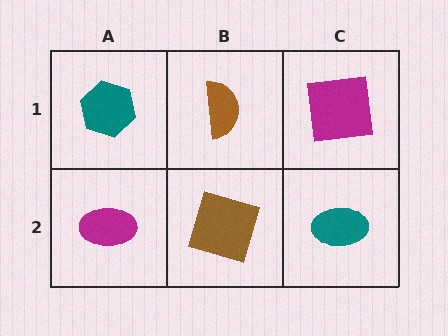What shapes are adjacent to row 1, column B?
A brown square (row 2, column B), a teal hexagon (row 1, column A), a magenta square (row 1, column C).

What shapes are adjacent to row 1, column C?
A teal ellipse (row 2, column C), a brown semicircle (row 1, column B).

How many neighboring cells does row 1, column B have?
3.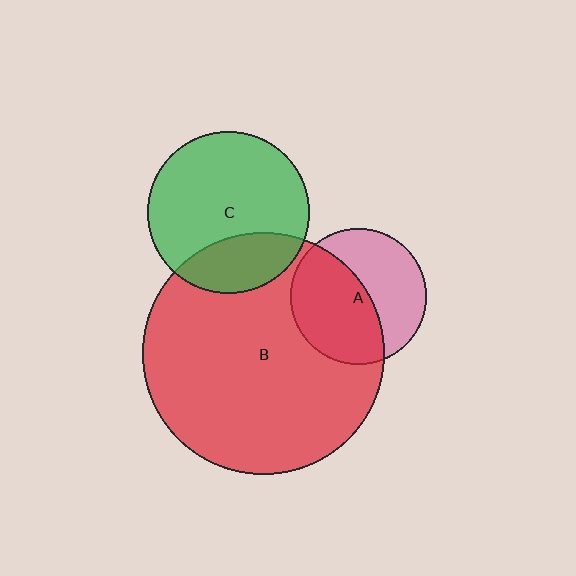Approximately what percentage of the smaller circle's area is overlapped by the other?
Approximately 25%.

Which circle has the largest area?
Circle B (red).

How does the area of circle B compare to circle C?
Approximately 2.2 times.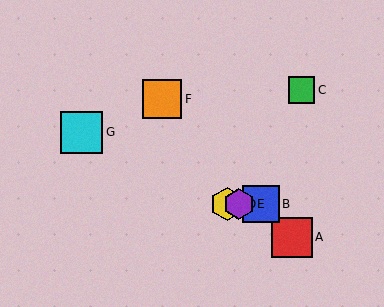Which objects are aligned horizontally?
Objects B, D, E are aligned horizontally.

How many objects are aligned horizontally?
3 objects (B, D, E) are aligned horizontally.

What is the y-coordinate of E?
Object E is at y≈204.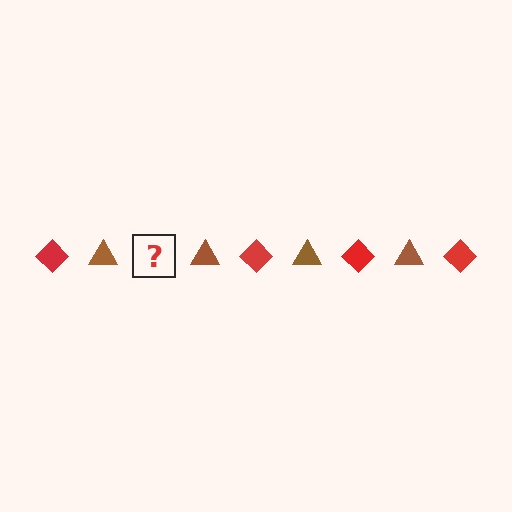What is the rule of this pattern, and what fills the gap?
The rule is that the pattern alternates between red diamond and brown triangle. The gap should be filled with a red diamond.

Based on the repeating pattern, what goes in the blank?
The blank should be a red diamond.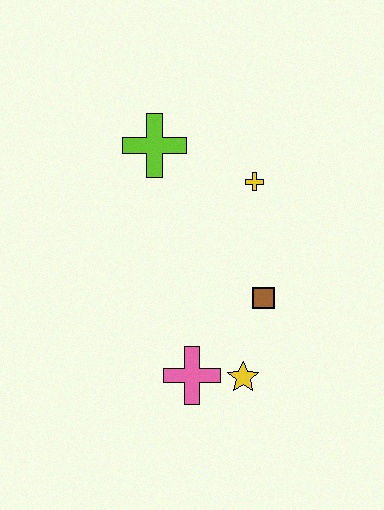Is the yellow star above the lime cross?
No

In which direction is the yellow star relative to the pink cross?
The yellow star is to the right of the pink cross.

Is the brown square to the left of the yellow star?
No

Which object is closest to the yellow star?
The pink cross is closest to the yellow star.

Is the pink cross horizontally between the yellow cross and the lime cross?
Yes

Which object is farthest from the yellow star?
The lime cross is farthest from the yellow star.